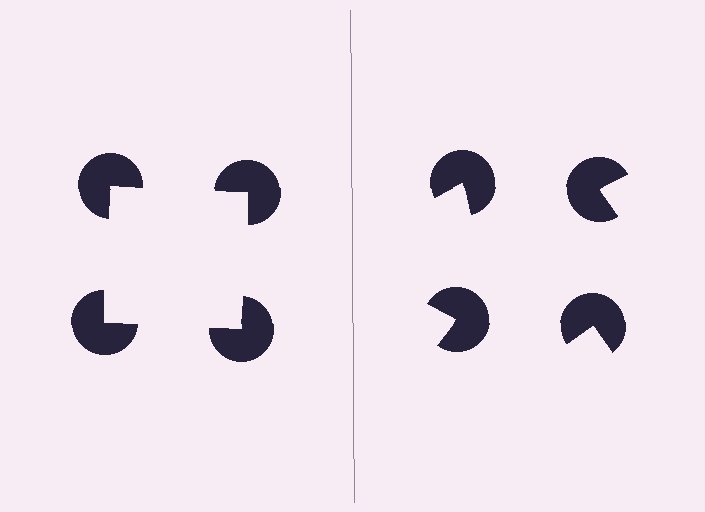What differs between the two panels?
The pac-man discs are positioned identically on both sides; only the wedge orientations differ. On the left they align to a square; on the right they are misaligned.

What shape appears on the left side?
An illusory square.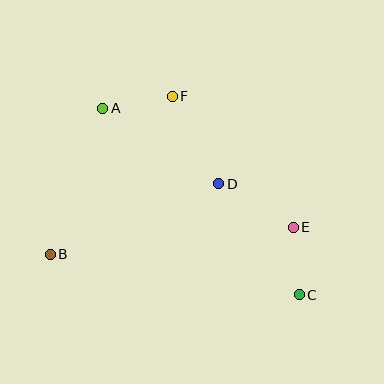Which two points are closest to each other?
Points C and E are closest to each other.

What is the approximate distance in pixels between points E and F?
The distance between E and F is approximately 178 pixels.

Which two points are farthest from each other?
Points A and C are farthest from each other.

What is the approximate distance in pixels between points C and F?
The distance between C and F is approximately 235 pixels.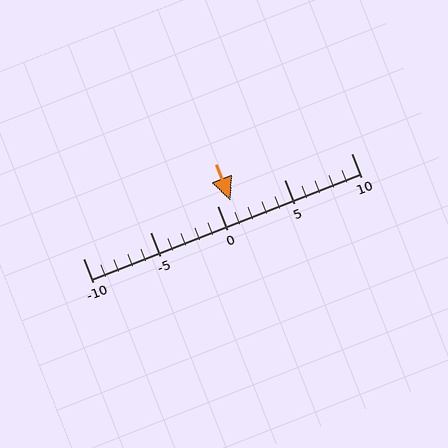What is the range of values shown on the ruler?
The ruler shows values from -10 to 10.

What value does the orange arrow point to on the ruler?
The orange arrow points to approximately 1.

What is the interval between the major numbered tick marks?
The major tick marks are spaced 5 units apart.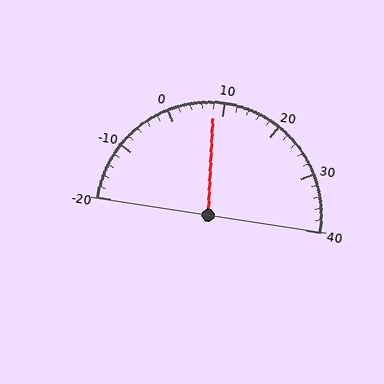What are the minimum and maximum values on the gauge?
The gauge ranges from -20 to 40.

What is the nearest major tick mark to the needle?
The nearest major tick mark is 10.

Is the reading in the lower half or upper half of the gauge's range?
The reading is in the lower half of the range (-20 to 40).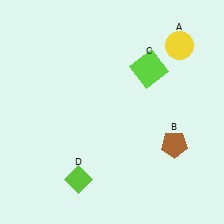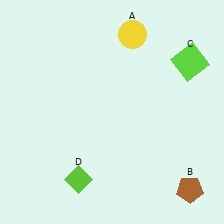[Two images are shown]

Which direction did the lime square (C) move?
The lime square (C) moved right.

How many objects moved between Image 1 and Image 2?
3 objects moved between the two images.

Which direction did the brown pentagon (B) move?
The brown pentagon (B) moved down.